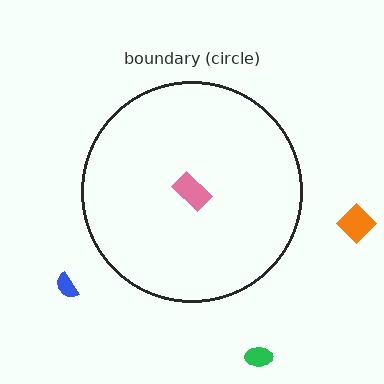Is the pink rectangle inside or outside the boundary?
Inside.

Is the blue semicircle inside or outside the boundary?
Outside.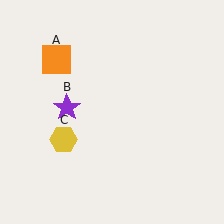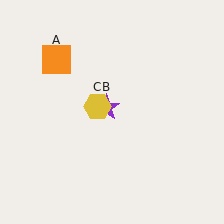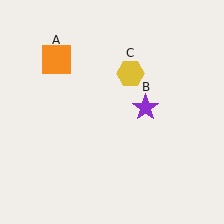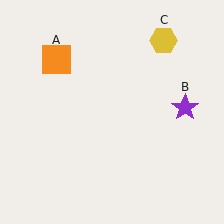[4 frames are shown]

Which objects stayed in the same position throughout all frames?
Orange square (object A) remained stationary.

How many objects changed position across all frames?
2 objects changed position: purple star (object B), yellow hexagon (object C).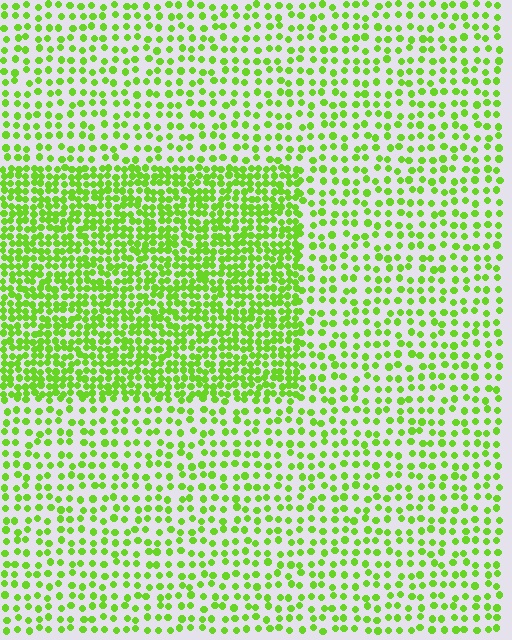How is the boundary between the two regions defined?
The boundary is defined by a change in element density (approximately 2.1x ratio). All elements are the same color, size, and shape.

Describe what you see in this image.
The image contains small lime elements arranged at two different densities. A rectangle-shaped region is visible where the elements are more densely packed than the surrounding area.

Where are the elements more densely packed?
The elements are more densely packed inside the rectangle boundary.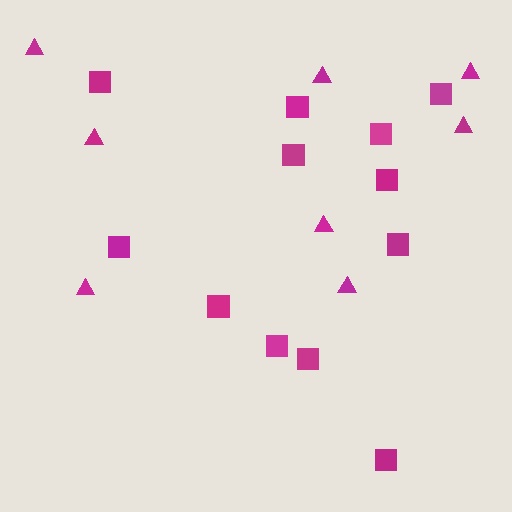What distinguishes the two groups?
There are 2 groups: one group of squares (12) and one group of triangles (8).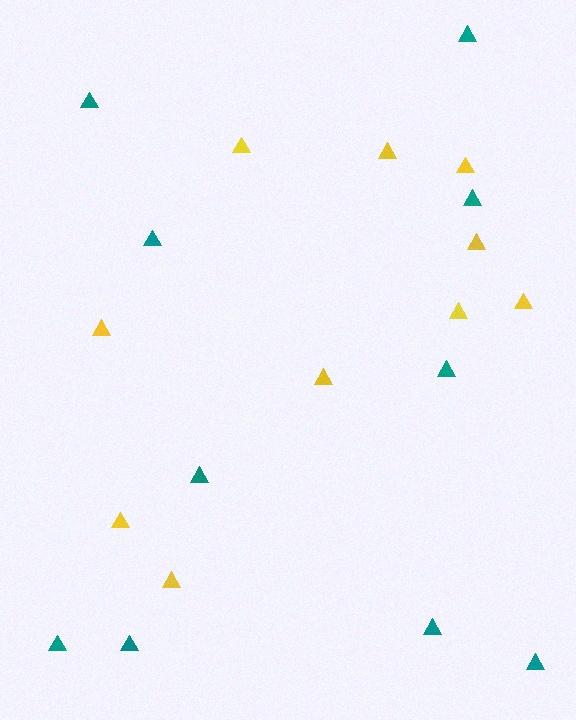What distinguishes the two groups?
There are 2 groups: one group of yellow triangles (10) and one group of teal triangles (10).